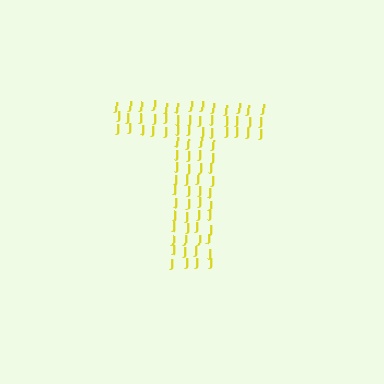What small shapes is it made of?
It is made of small letter J's.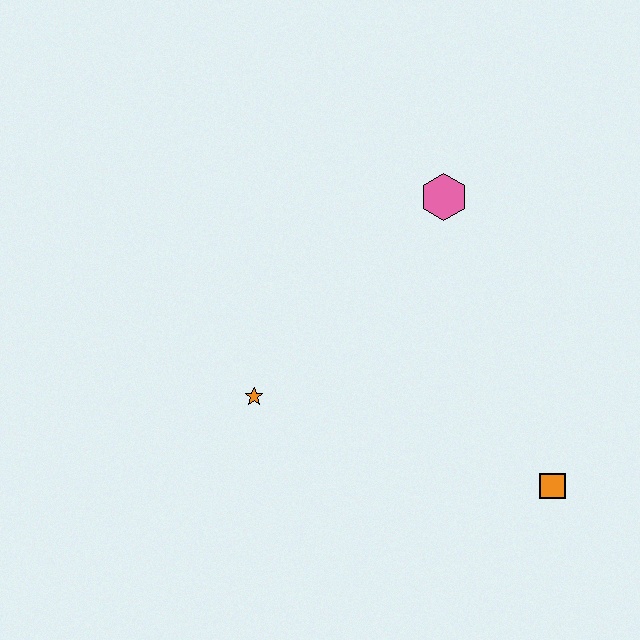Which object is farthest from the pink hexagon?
The orange square is farthest from the pink hexagon.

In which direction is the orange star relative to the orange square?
The orange star is to the left of the orange square.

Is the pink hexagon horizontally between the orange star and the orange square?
Yes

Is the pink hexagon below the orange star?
No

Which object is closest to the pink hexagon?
The orange star is closest to the pink hexagon.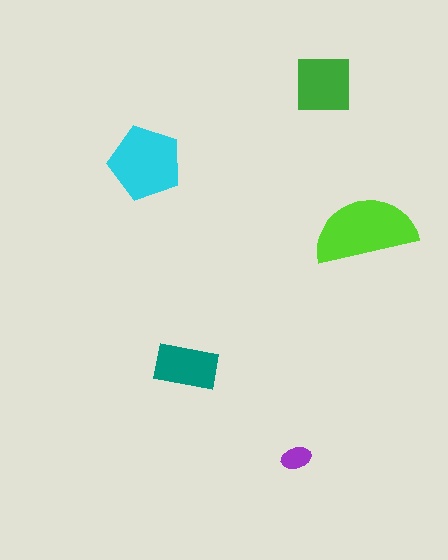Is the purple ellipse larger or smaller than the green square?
Smaller.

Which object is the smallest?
The purple ellipse.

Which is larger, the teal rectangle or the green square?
The green square.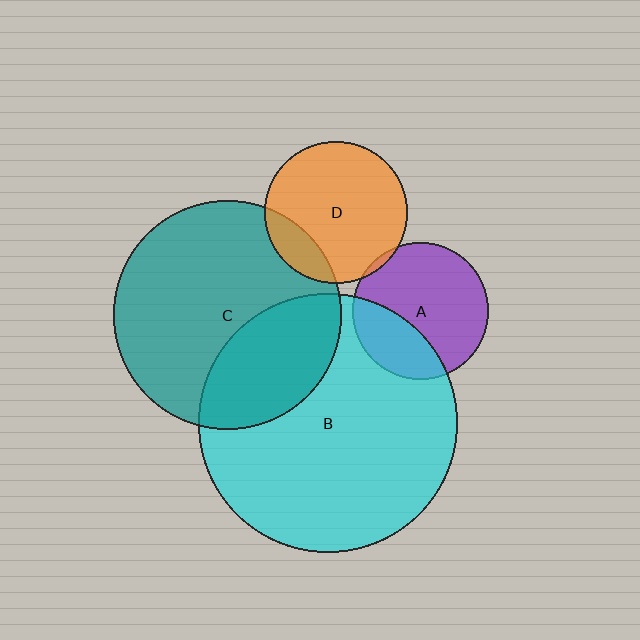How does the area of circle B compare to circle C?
Approximately 1.3 times.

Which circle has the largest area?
Circle B (cyan).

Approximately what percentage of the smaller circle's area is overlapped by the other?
Approximately 15%.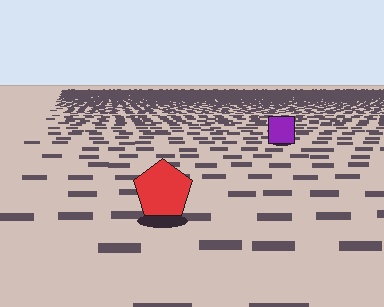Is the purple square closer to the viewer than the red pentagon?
No. The red pentagon is closer — you can tell from the texture gradient: the ground texture is coarser near it.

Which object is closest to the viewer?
The red pentagon is closest. The texture marks near it are larger and more spread out.